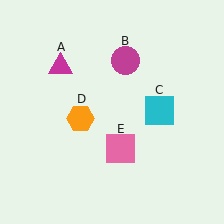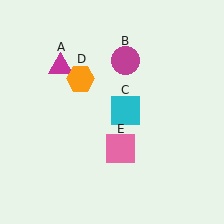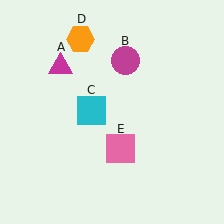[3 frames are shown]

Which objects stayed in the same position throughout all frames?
Magenta triangle (object A) and magenta circle (object B) and pink square (object E) remained stationary.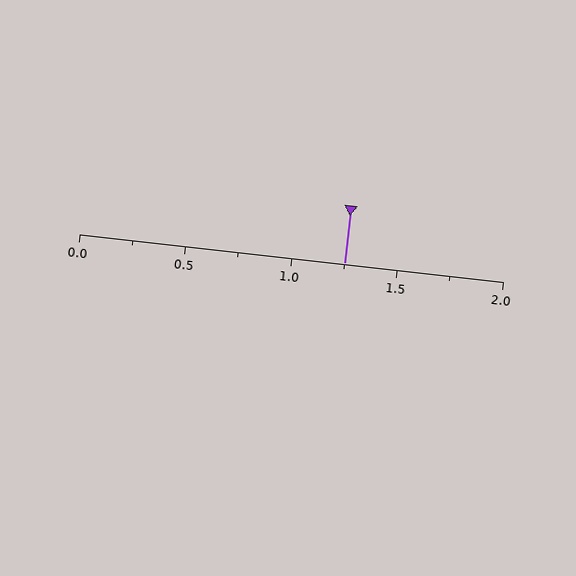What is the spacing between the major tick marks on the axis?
The major ticks are spaced 0.5 apart.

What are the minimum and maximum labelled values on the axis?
The axis runs from 0.0 to 2.0.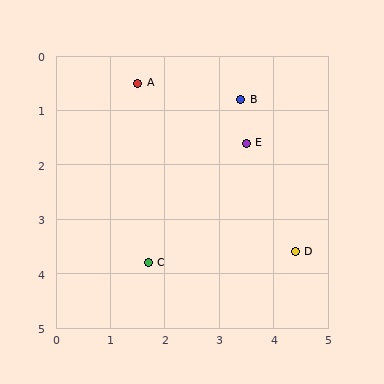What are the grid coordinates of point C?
Point C is at approximately (1.7, 3.8).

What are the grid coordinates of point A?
Point A is at approximately (1.5, 0.5).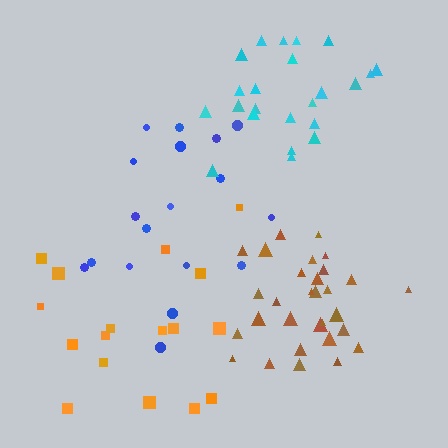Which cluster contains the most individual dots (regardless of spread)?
Brown (30).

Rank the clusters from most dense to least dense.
brown, cyan, blue, orange.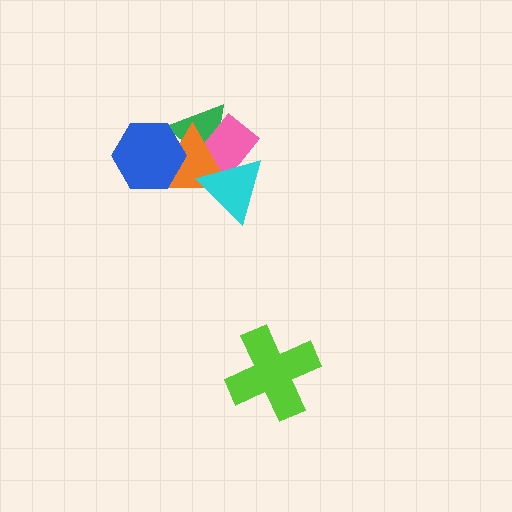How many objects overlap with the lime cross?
0 objects overlap with the lime cross.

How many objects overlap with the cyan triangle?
3 objects overlap with the cyan triangle.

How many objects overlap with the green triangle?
4 objects overlap with the green triangle.